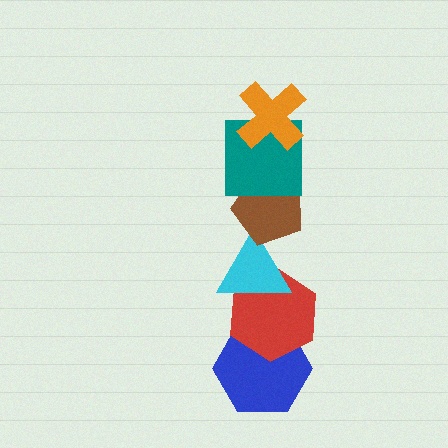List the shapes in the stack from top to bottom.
From top to bottom: the orange cross, the teal square, the brown pentagon, the cyan triangle, the red hexagon, the blue hexagon.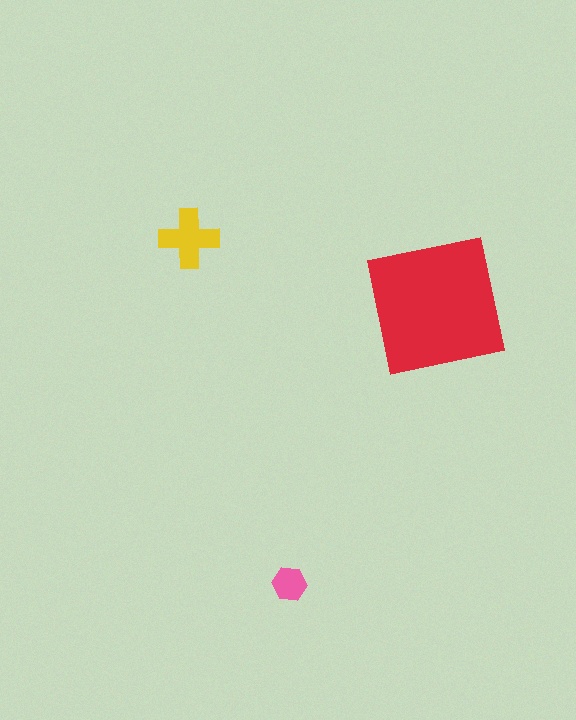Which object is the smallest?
The pink hexagon.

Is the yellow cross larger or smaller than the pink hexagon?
Larger.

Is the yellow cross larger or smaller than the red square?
Smaller.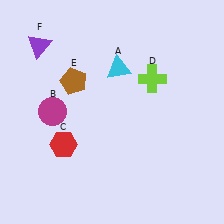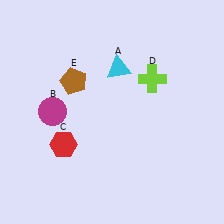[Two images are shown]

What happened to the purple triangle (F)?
The purple triangle (F) was removed in Image 2. It was in the top-left area of Image 1.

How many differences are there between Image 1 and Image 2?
There is 1 difference between the two images.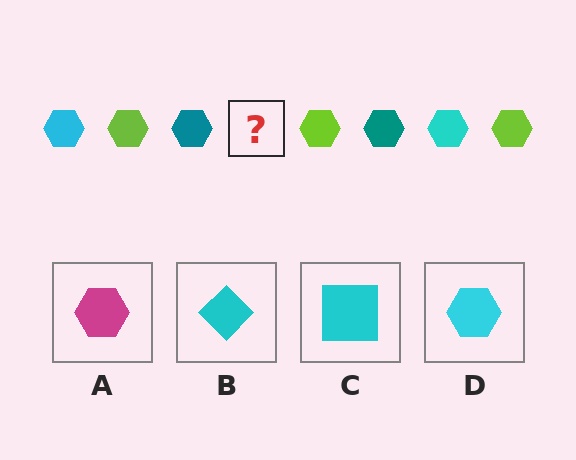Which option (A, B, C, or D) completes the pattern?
D.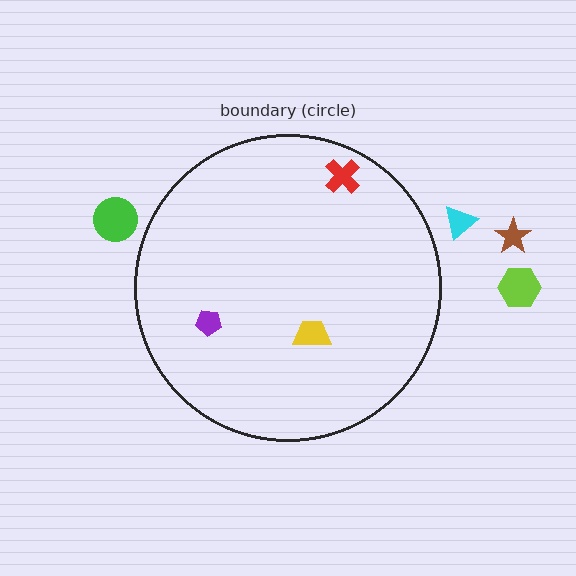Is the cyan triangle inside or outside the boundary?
Outside.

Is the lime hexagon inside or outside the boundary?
Outside.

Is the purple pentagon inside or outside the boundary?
Inside.